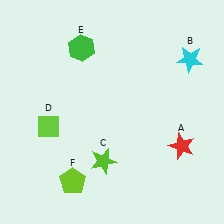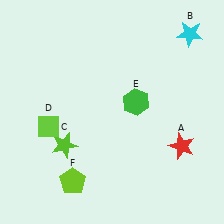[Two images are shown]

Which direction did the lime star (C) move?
The lime star (C) moved left.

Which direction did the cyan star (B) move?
The cyan star (B) moved up.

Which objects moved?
The objects that moved are: the cyan star (B), the lime star (C), the green hexagon (E).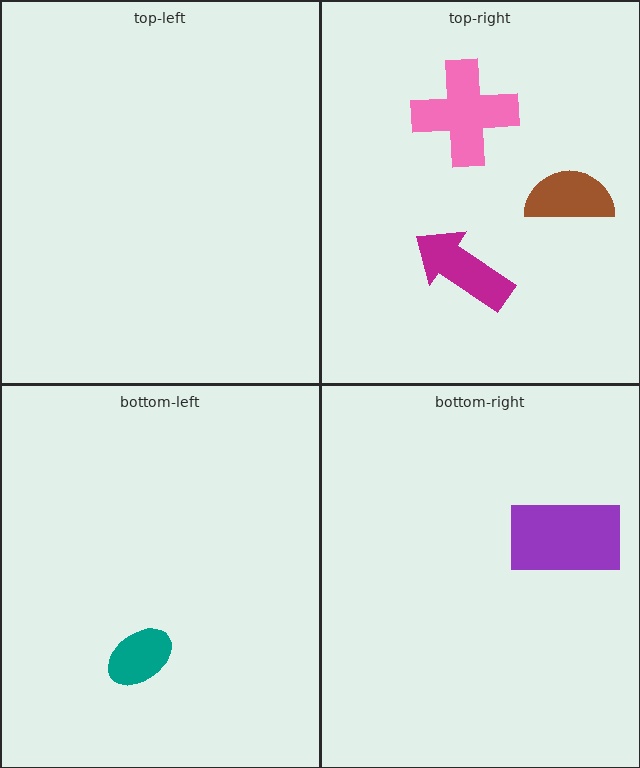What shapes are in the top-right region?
The brown semicircle, the magenta arrow, the pink cross.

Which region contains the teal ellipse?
The bottom-left region.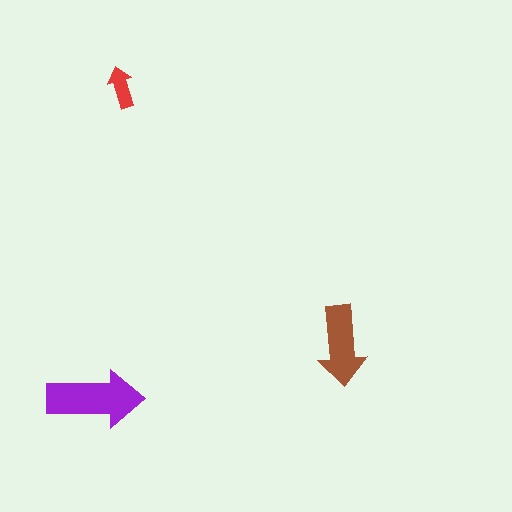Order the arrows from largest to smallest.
the purple one, the brown one, the red one.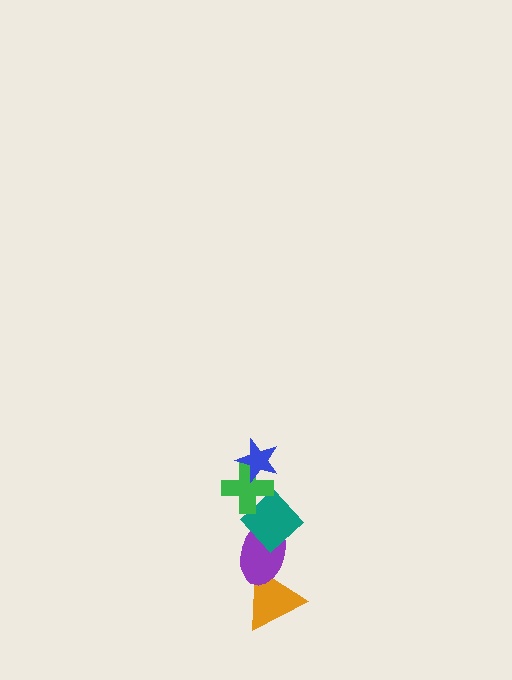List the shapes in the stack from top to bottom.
From top to bottom: the blue star, the green cross, the teal diamond, the purple ellipse, the orange triangle.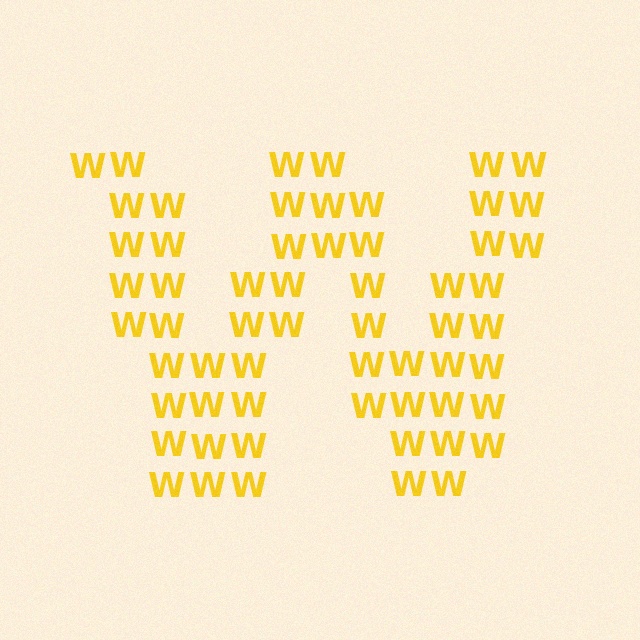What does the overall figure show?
The overall figure shows the letter W.